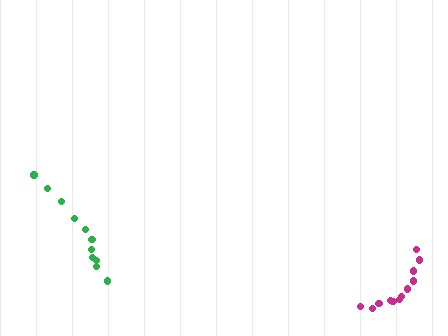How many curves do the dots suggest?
There are 2 distinct paths.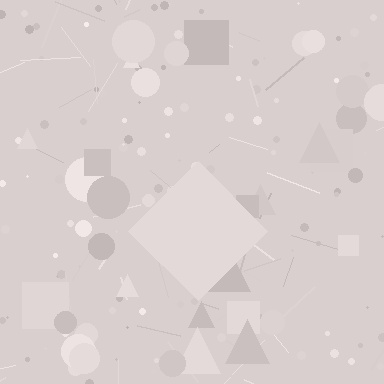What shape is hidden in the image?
A diamond is hidden in the image.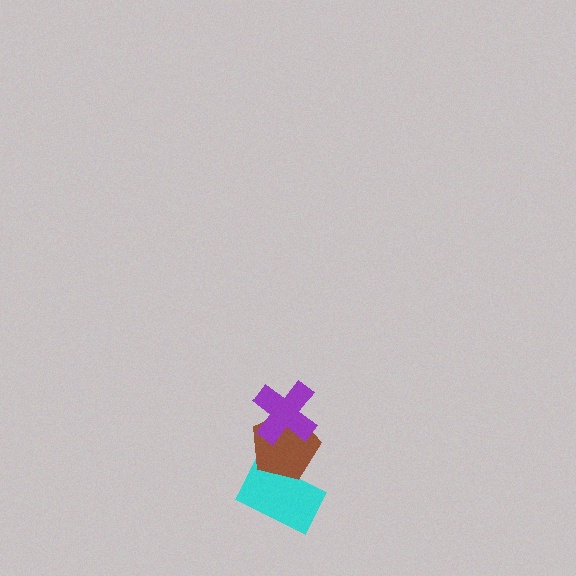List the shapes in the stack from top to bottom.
From top to bottom: the purple cross, the brown pentagon, the cyan rectangle.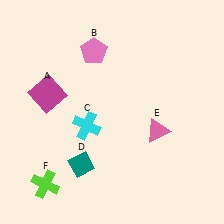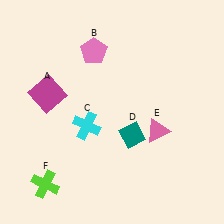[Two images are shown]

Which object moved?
The teal diamond (D) moved right.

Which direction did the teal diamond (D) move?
The teal diamond (D) moved right.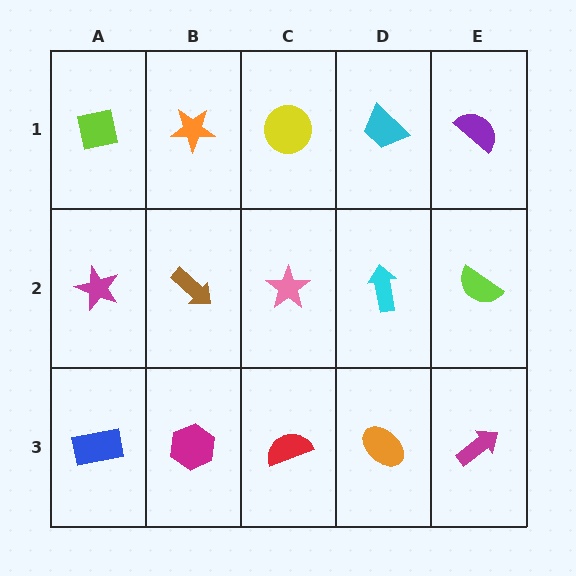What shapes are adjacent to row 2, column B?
An orange star (row 1, column B), a magenta hexagon (row 3, column B), a magenta star (row 2, column A), a pink star (row 2, column C).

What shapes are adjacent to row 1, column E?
A lime semicircle (row 2, column E), a cyan trapezoid (row 1, column D).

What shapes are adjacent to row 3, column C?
A pink star (row 2, column C), a magenta hexagon (row 3, column B), an orange ellipse (row 3, column D).